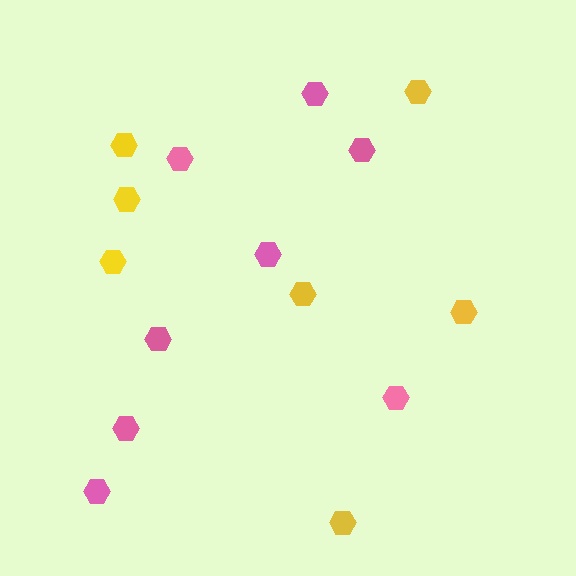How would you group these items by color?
There are 2 groups: one group of pink hexagons (8) and one group of yellow hexagons (7).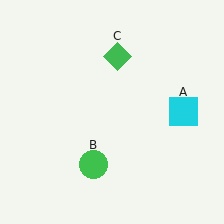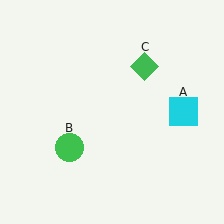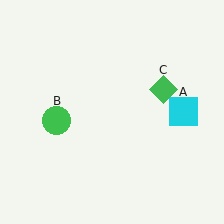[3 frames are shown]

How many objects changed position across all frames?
2 objects changed position: green circle (object B), green diamond (object C).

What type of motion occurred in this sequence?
The green circle (object B), green diamond (object C) rotated clockwise around the center of the scene.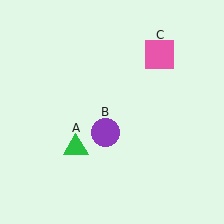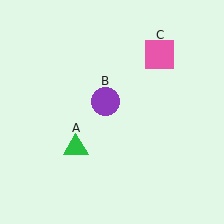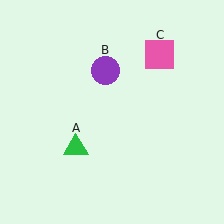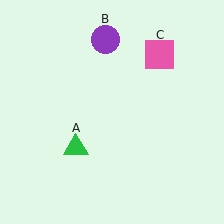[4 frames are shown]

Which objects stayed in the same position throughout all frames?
Green triangle (object A) and pink square (object C) remained stationary.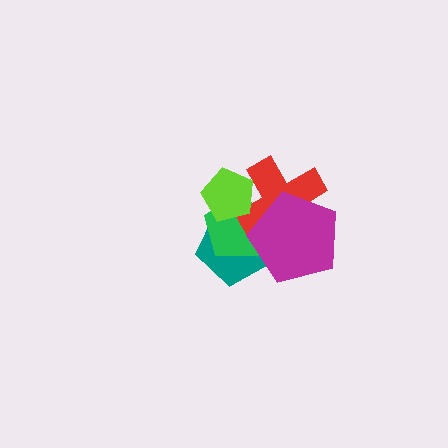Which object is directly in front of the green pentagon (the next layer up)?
The red cross is directly in front of the green pentagon.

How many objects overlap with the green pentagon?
4 objects overlap with the green pentagon.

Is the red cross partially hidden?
Yes, it is partially covered by another shape.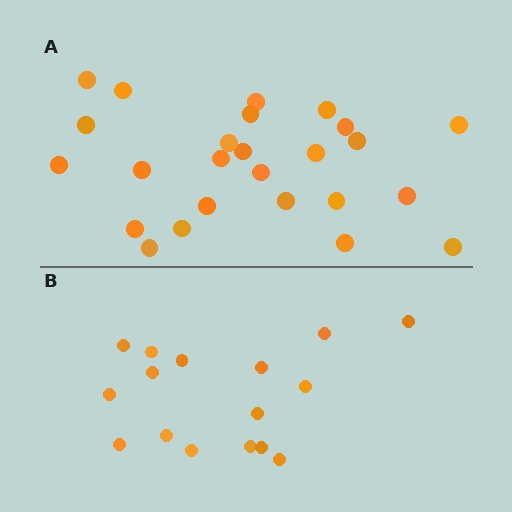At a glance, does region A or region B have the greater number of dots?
Region A (the top region) has more dots.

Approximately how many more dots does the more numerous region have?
Region A has roughly 8 or so more dots than region B.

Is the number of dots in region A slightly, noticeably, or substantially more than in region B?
Region A has substantially more. The ratio is roughly 1.6 to 1.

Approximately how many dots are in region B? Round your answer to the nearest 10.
About 20 dots. (The exact count is 16, which rounds to 20.)